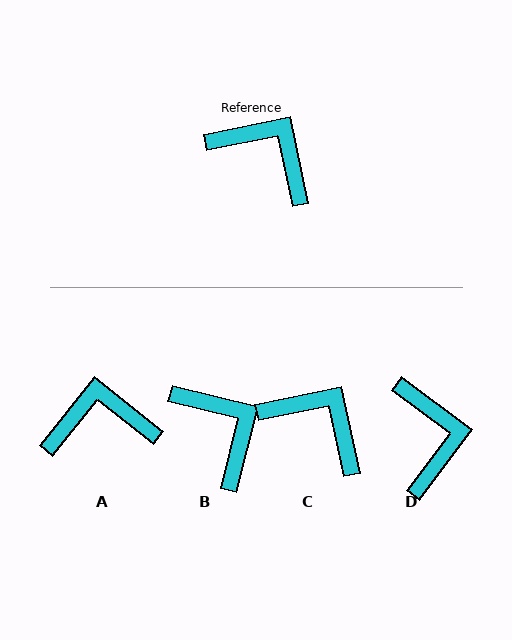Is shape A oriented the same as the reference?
No, it is off by about 40 degrees.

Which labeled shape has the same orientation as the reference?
C.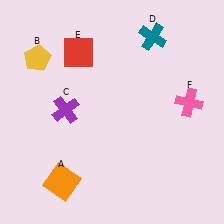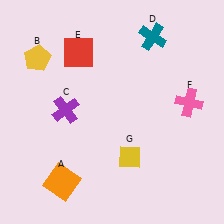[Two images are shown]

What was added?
A yellow diamond (G) was added in Image 2.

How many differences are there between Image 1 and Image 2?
There is 1 difference between the two images.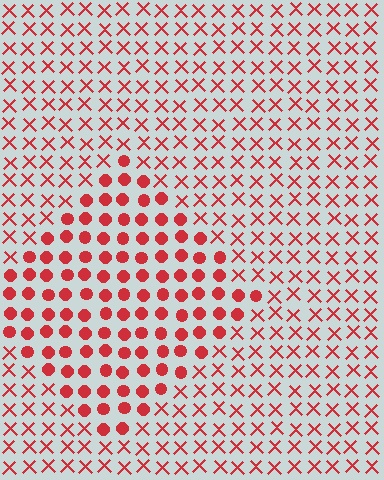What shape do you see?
I see a diamond.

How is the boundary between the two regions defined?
The boundary is defined by a change in element shape: circles inside vs. X marks outside. All elements share the same color and spacing.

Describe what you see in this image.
The image is filled with small red elements arranged in a uniform grid. A diamond-shaped region contains circles, while the surrounding area contains X marks. The boundary is defined purely by the change in element shape.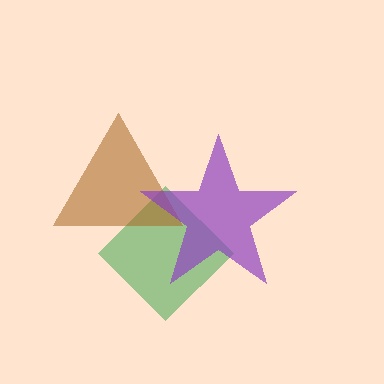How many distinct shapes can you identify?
There are 3 distinct shapes: a green diamond, a brown triangle, a purple star.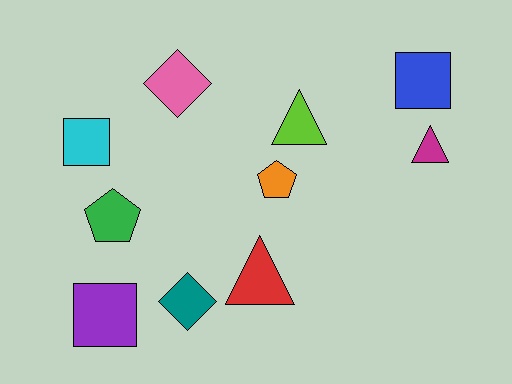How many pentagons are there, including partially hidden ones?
There are 2 pentagons.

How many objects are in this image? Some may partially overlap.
There are 10 objects.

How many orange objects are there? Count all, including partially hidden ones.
There is 1 orange object.